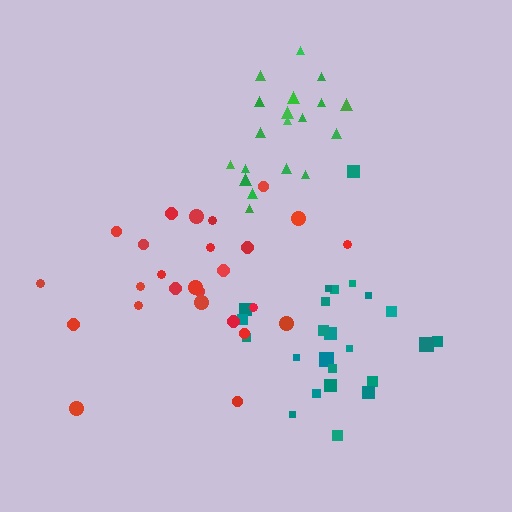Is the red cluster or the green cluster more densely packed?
Red.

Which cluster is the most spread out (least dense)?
Green.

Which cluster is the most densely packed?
Teal.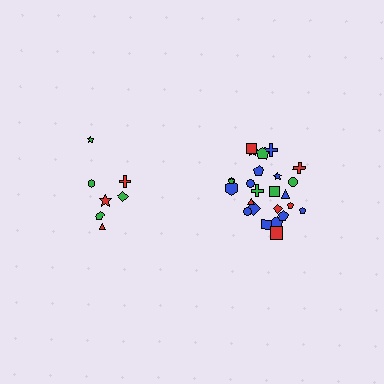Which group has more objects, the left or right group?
The right group.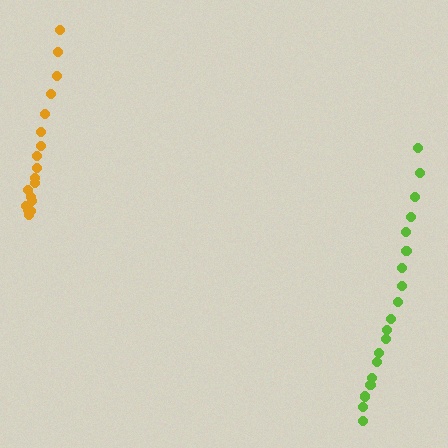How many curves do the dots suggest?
There are 2 distinct paths.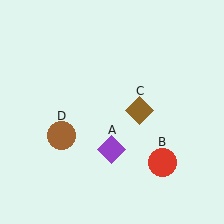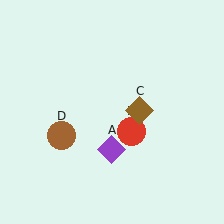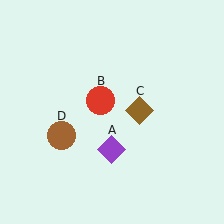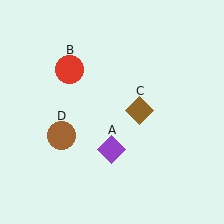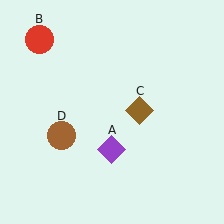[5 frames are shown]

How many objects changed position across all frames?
1 object changed position: red circle (object B).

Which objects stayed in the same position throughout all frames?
Purple diamond (object A) and brown diamond (object C) and brown circle (object D) remained stationary.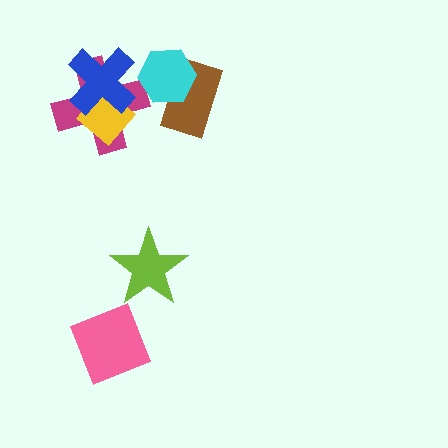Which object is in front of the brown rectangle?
The cyan hexagon is in front of the brown rectangle.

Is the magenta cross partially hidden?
Yes, it is partially covered by another shape.